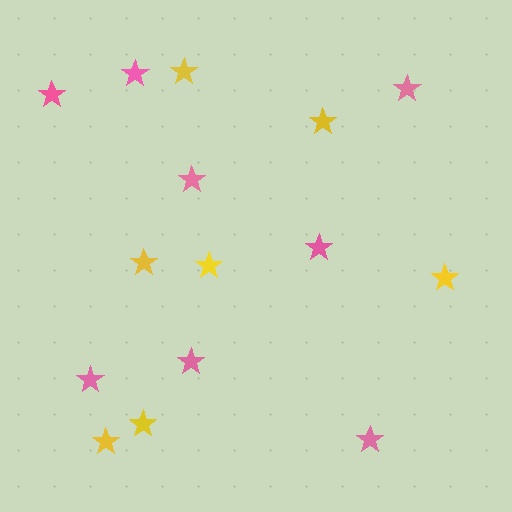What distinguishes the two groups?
There are 2 groups: one group of yellow stars (7) and one group of pink stars (8).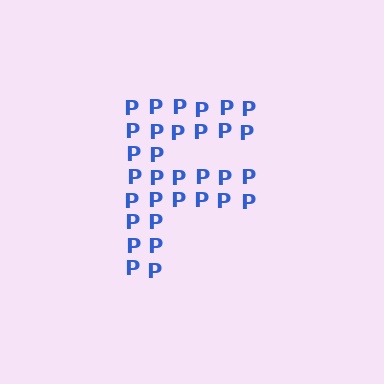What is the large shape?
The large shape is the letter F.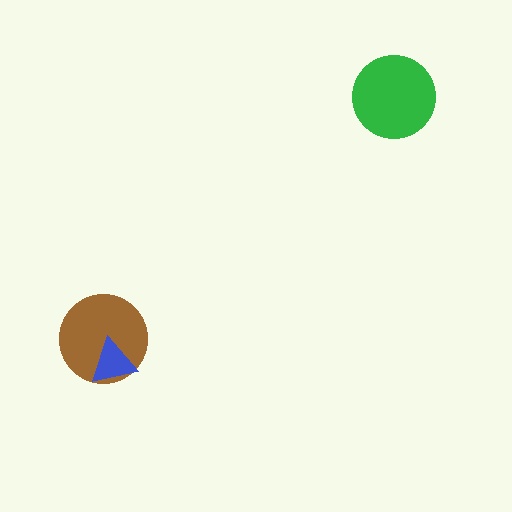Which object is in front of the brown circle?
The blue triangle is in front of the brown circle.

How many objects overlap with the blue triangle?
1 object overlaps with the blue triangle.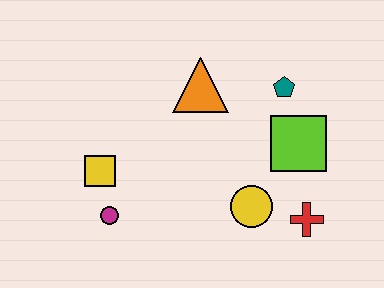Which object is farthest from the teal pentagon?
The magenta circle is farthest from the teal pentagon.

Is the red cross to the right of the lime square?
Yes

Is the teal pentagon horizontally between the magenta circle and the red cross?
Yes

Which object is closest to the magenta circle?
The yellow square is closest to the magenta circle.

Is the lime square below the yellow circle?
No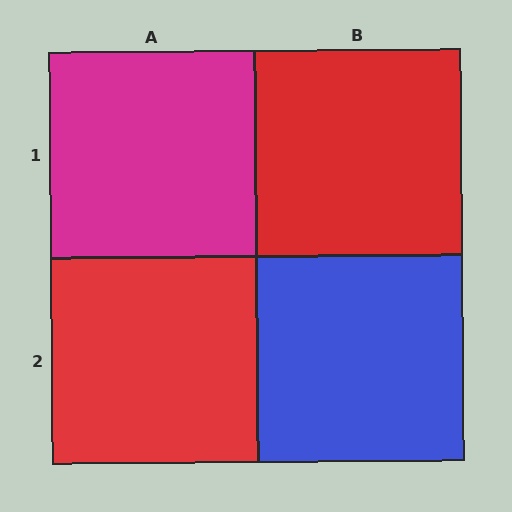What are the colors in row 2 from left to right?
Red, blue.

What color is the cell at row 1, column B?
Red.